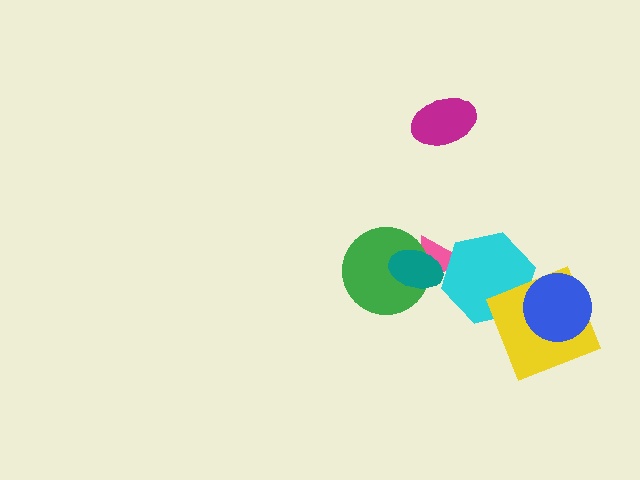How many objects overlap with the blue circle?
1 object overlaps with the blue circle.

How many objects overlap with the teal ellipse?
2 objects overlap with the teal ellipse.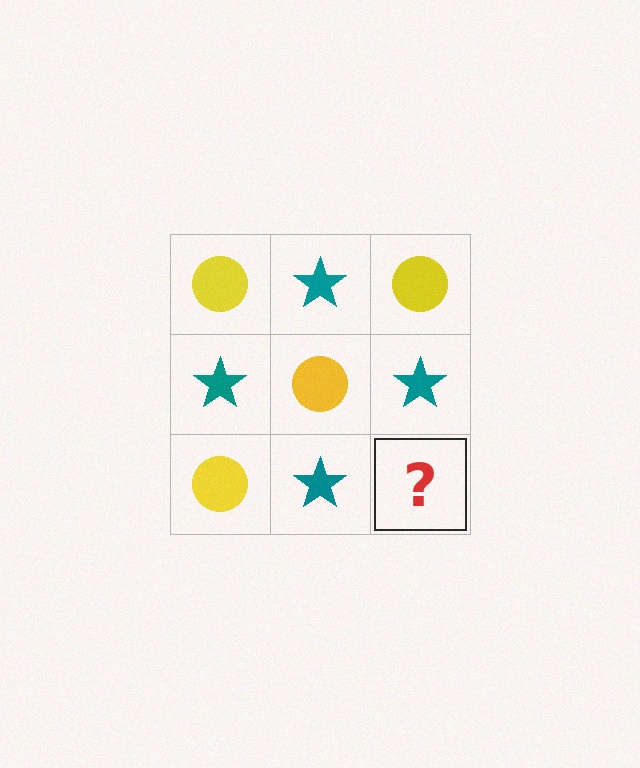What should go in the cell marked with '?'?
The missing cell should contain a yellow circle.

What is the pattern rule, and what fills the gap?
The rule is that it alternates yellow circle and teal star in a checkerboard pattern. The gap should be filled with a yellow circle.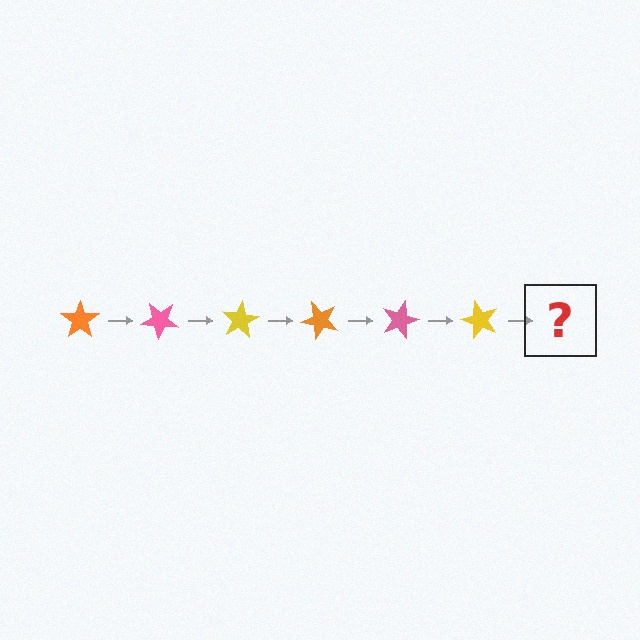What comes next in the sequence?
The next element should be an orange star, rotated 240 degrees from the start.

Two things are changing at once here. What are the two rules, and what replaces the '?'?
The two rules are that it rotates 40 degrees each step and the color cycles through orange, pink, and yellow. The '?' should be an orange star, rotated 240 degrees from the start.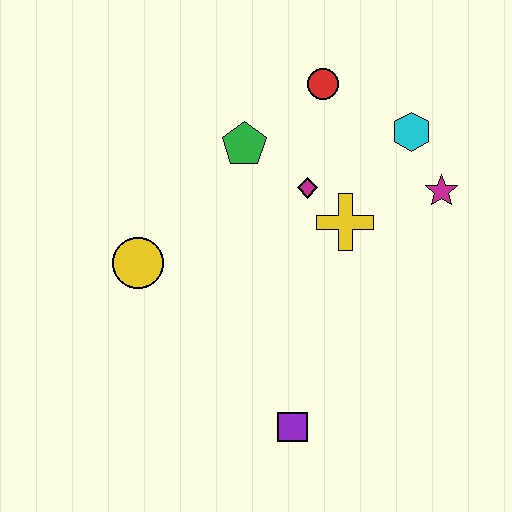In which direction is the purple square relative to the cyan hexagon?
The purple square is below the cyan hexagon.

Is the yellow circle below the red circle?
Yes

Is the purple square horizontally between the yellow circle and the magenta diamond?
Yes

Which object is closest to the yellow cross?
The magenta diamond is closest to the yellow cross.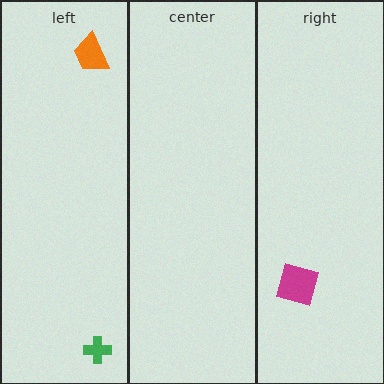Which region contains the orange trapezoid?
The left region.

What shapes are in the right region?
The magenta square.